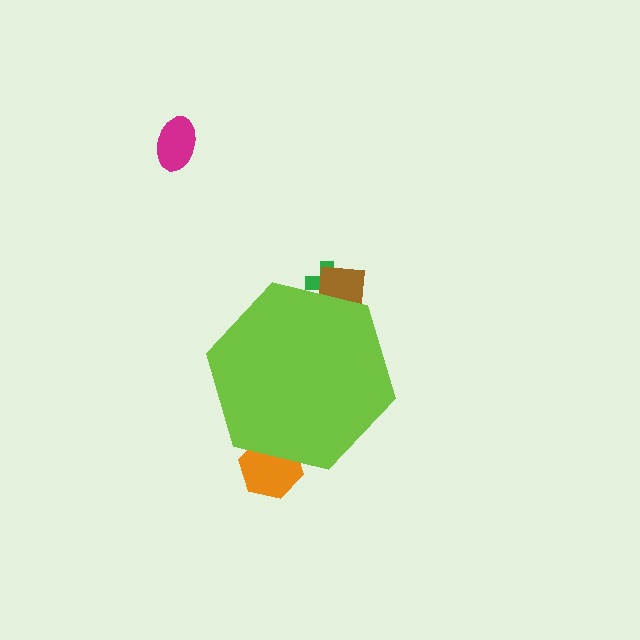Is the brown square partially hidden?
Yes, the brown square is partially hidden behind the lime hexagon.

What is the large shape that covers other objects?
A lime hexagon.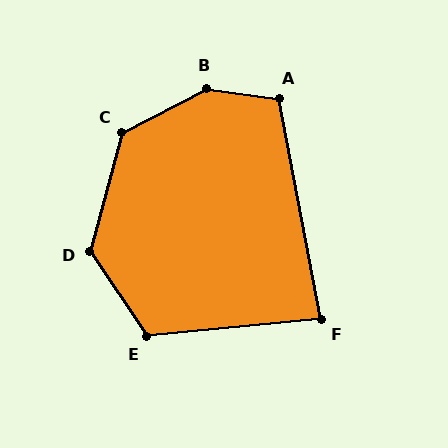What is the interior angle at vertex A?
Approximately 109 degrees (obtuse).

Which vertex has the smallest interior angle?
F, at approximately 85 degrees.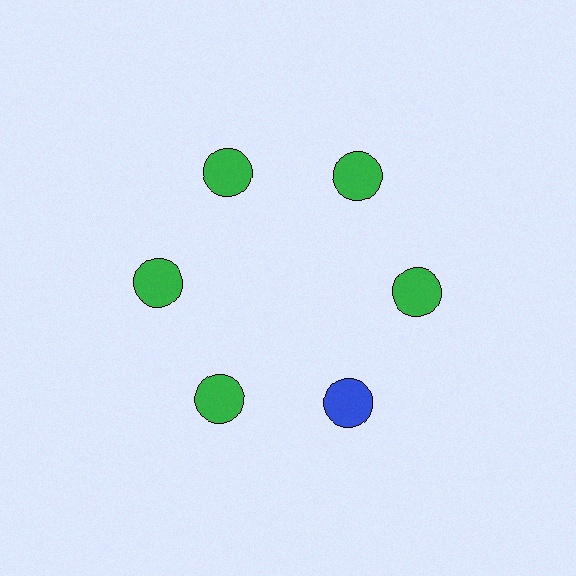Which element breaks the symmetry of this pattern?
The blue circle at roughly the 5 o'clock position breaks the symmetry. All other shapes are green circles.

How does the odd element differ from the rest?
It has a different color: blue instead of green.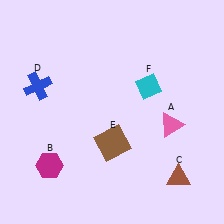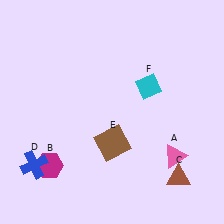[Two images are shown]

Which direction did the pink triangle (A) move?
The pink triangle (A) moved down.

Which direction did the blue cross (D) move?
The blue cross (D) moved down.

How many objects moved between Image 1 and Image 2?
2 objects moved between the two images.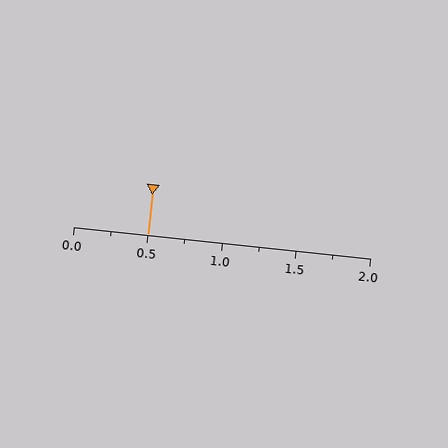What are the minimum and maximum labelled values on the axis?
The axis runs from 0.0 to 2.0.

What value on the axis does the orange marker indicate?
The marker indicates approximately 0.5.